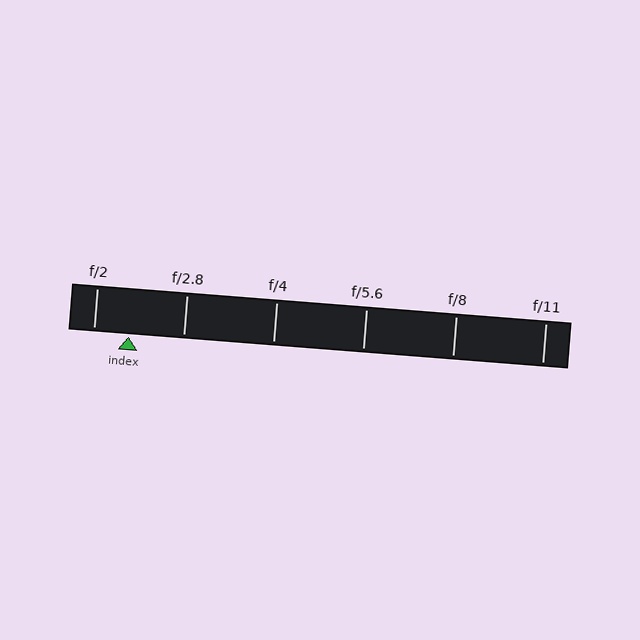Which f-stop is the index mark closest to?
The index mark is closest to f/2.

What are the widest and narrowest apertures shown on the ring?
The widest aperture shown is f/2 and the narrowest is f/11.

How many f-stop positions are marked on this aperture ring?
There are 6 f-stop positions marked.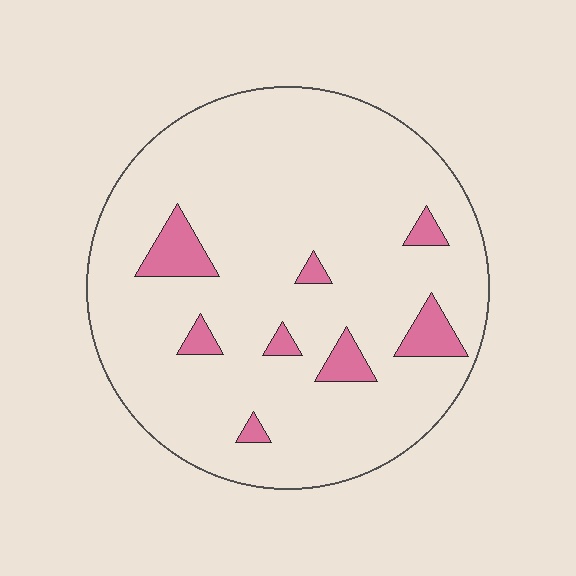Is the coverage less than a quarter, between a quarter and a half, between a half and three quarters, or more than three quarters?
Less than a quarter.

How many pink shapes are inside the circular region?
8.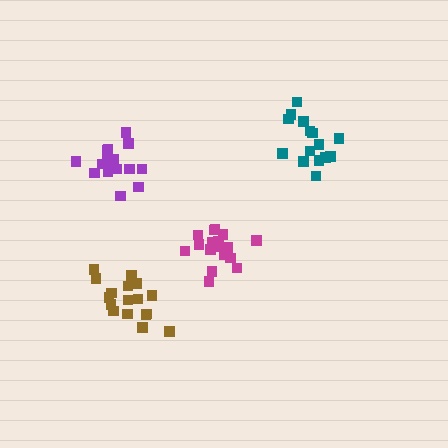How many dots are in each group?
Group 1: 18 dots, Group 2: 19 dots, Group 3: 16 dots, Group 4: 15 dots (68 total).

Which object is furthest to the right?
The teal cluster is rightmost.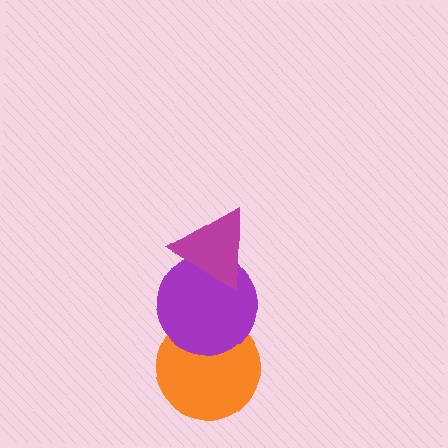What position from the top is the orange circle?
The orange circle is 3rd from the top.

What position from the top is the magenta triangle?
The magenta triangle is 1st from the top.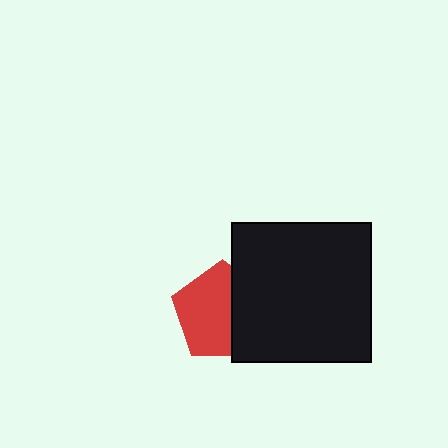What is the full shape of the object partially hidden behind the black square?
The partially hidden object is a red pentagon.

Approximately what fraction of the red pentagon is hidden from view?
Roughly 37% of the red pentagon is hidden behind the black square.